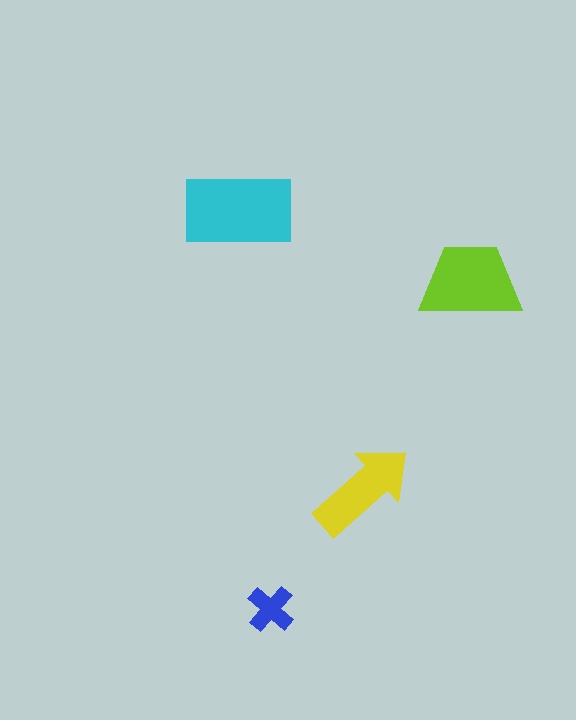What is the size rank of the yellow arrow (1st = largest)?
3rd.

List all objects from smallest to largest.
The blue cross, the yellow arrow, the lime trapezoid, the cyan rectangle.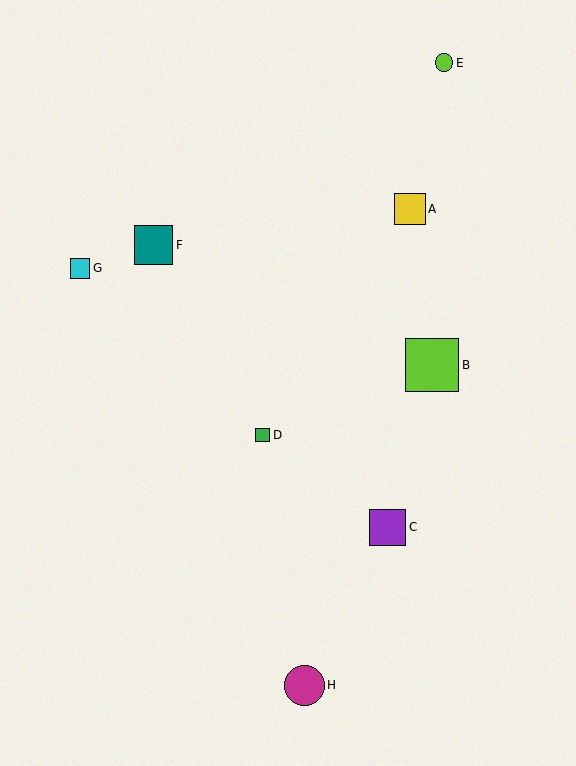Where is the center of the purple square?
The center of the purple square is at (388, 527).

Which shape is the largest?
The lime square (labeled B) is the largest.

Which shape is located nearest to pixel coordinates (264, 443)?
The green square (labeled D) at (263, 435) is nearest to that location.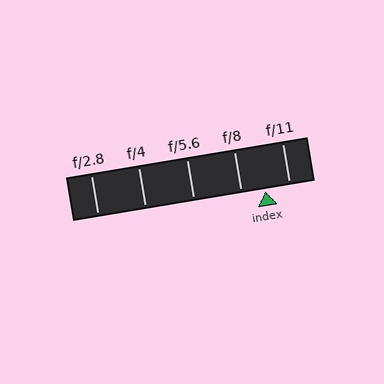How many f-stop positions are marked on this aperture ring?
There are 5 f-stop positions marked.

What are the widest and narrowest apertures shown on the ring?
The widest aperture shown is f/2.8 and the narrowest is f/11.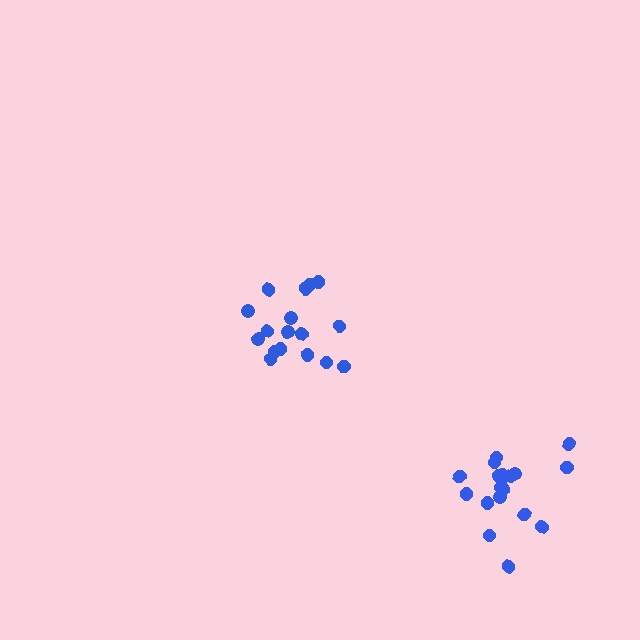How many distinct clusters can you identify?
There are 2 distinct clusters.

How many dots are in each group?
Group 1: 17 dots, Group 2: 19 dots (36 total).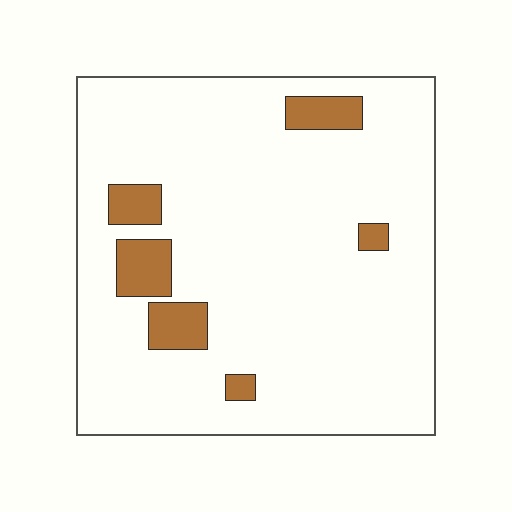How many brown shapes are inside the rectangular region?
6.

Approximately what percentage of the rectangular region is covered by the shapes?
Approximately 10%.